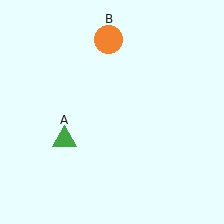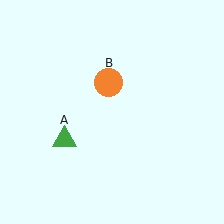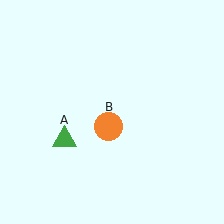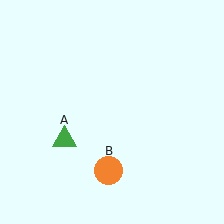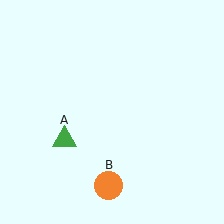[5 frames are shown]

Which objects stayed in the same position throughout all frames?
Green triangle (object A) remained stationary.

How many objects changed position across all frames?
1 object changed position: orange circle (object B).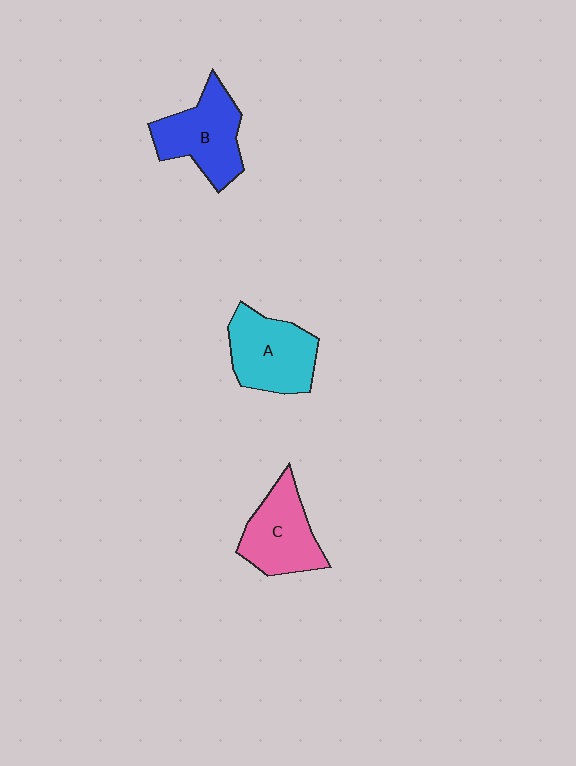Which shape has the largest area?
Shape A (cyan).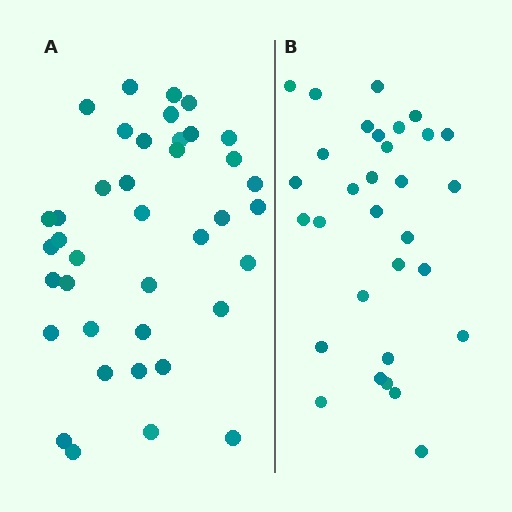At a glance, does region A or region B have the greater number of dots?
Region A (the left region) has more dots.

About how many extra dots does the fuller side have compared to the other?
Region A has roughly 8 or so more dots than region B.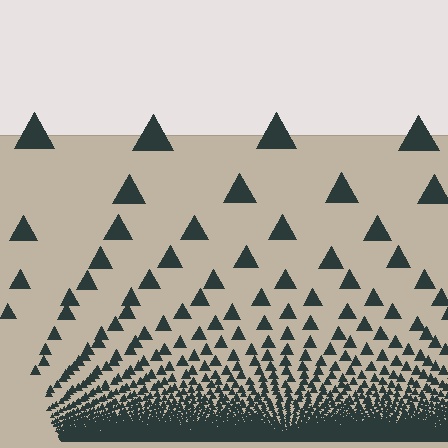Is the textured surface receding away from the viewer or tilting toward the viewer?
The surface appears to tilt toward the viewer. Texture elements get larger and sparser toward the top.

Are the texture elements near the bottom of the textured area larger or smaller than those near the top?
Smaller. The gradient is inverted — elements near the bottom are smaller and denser.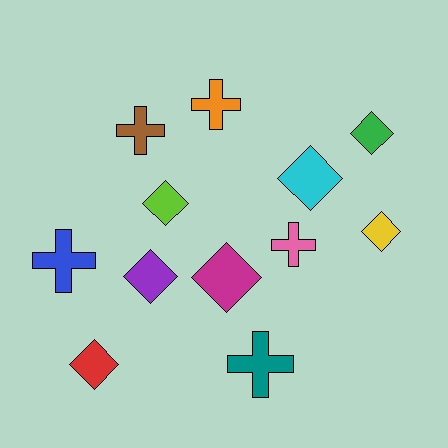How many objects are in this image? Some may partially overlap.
There are 12 objects.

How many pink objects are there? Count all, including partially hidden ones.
There is 1 pink object.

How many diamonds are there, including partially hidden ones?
There are 7 diamonds.